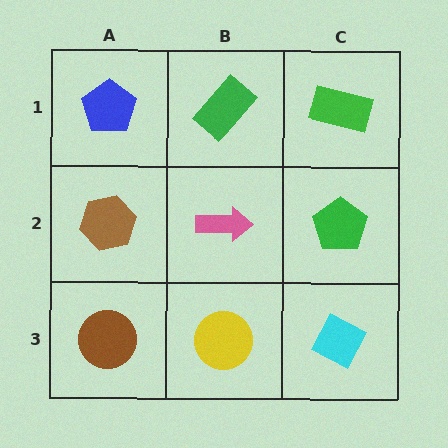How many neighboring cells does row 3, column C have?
2.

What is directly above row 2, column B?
A green rectangle.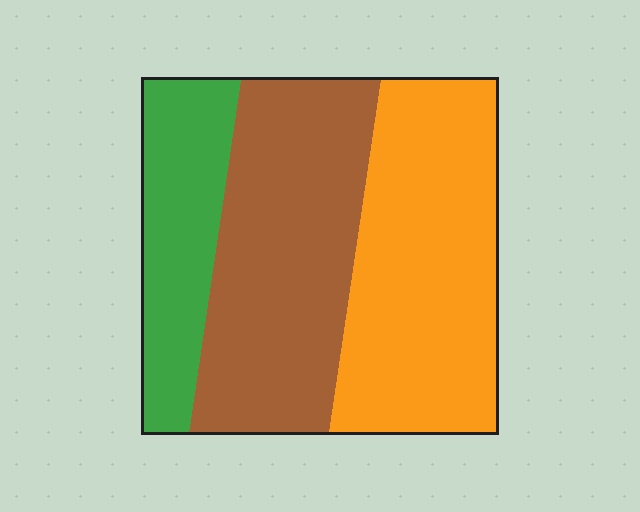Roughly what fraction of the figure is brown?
Brown takes up about two fifths (2/5) of the figure.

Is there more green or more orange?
Orange.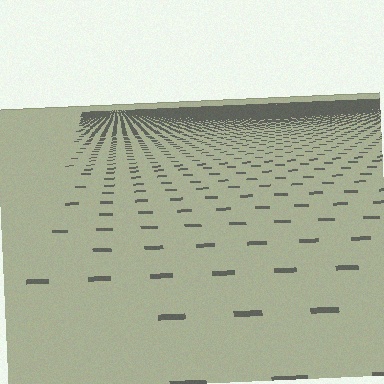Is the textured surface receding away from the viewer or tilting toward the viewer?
The surface is receding away from the viewer. Texture elements get smaller and denser toward the top.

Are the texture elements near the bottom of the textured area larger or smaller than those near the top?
Larger. Near the bottom, elements are closer to the viewer and appear at a bigger on-screen size.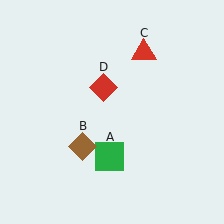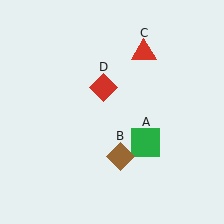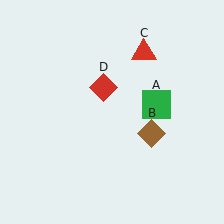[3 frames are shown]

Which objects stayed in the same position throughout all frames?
Red triangle (object C) and red diamond (object D) remained stationary.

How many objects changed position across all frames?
2 objects changed position: green square (object A), brown diamond (object B).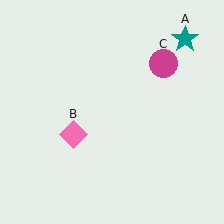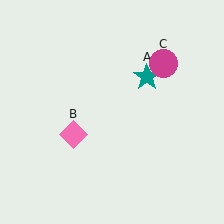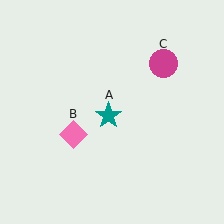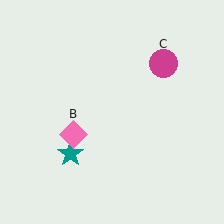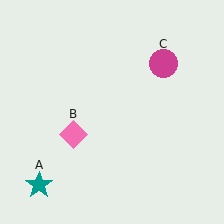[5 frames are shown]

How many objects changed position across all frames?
1 object changed position: teal star (object A).